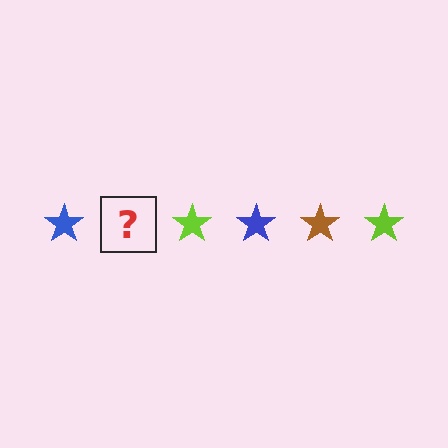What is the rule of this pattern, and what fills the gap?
The rule is that the pattern cycles through blue, brown, lime stars. The gap should be filled with a brown star.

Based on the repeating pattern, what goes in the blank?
The blank should be a brown star.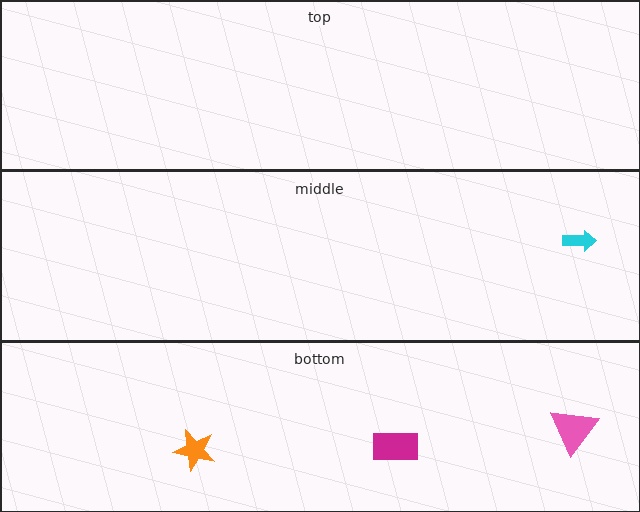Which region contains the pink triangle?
The bottom region.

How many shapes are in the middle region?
1.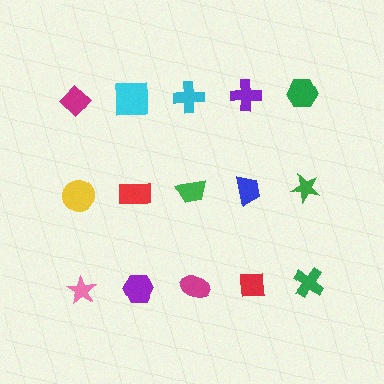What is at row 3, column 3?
A magenta ellipse.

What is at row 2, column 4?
A blue trapezoid.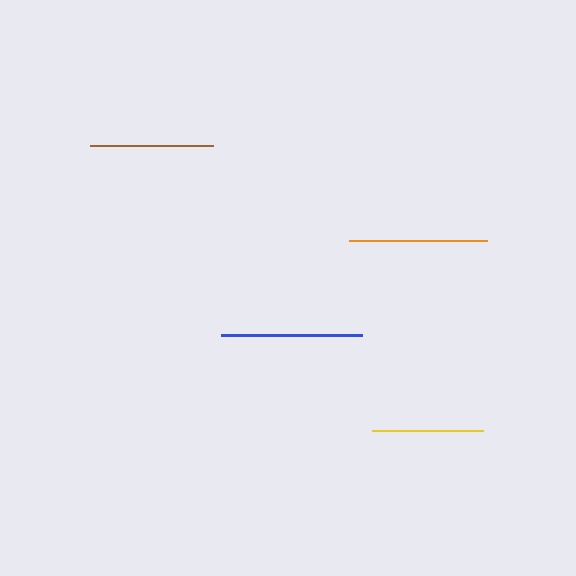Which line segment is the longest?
The blue line is the longest at approximately 141 pixels.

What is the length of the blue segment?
The blue segment is approximately 141 pixels long.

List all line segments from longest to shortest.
From longest to shortest: blue, orange, brown, yellow.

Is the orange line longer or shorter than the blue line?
The blue line is longer than the orange line.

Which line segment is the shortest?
The yellow line is the shortest at approximately 111 pixels.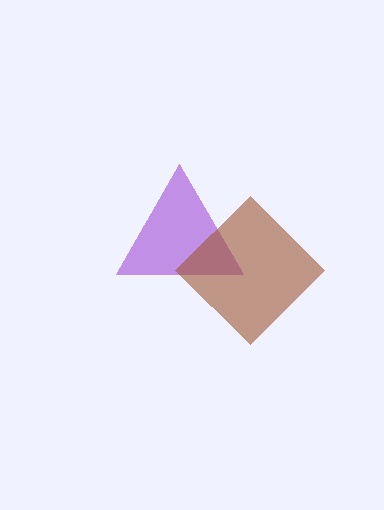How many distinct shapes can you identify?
There are 2 distinct shapes: a purple triangle, a brown diamond.